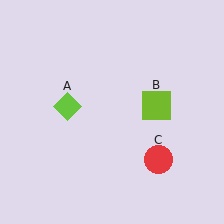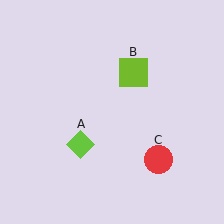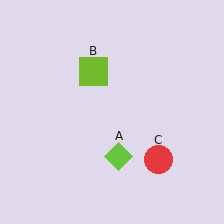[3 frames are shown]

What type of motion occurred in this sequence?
The lime diamond (object A), lime square (object B) rotated counterclockwise around the center of the scene.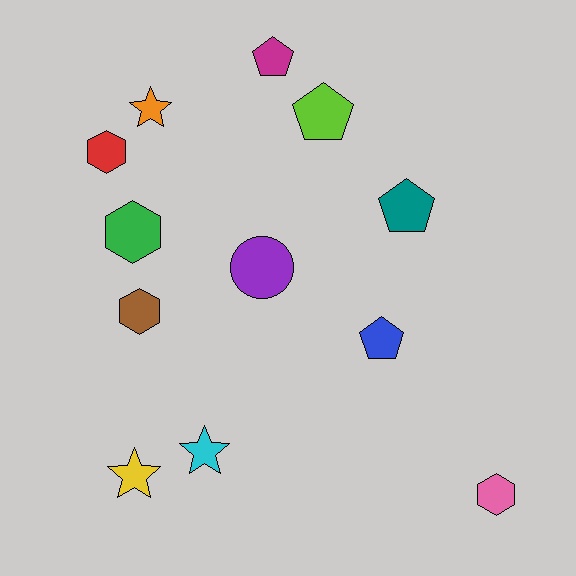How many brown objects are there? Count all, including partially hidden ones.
There is 1 brown object.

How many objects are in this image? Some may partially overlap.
There are 12 objects.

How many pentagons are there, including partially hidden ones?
There are 4 pentagons.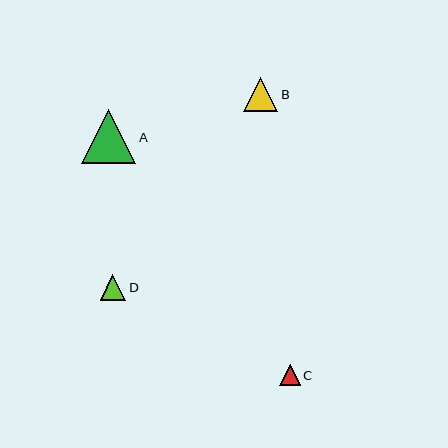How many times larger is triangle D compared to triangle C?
Triangle D is approximately 1.2 times the size of triangle C.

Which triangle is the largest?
Triangle A is the largest with a size of approximately 54 pixels.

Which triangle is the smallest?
Triangle C is the smallest with a size of approximately 21 pixels.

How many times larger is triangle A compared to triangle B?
Triangle A is approximately 1.6 times the size of triangle B.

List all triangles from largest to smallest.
From largest to smallest: A, B, D, C.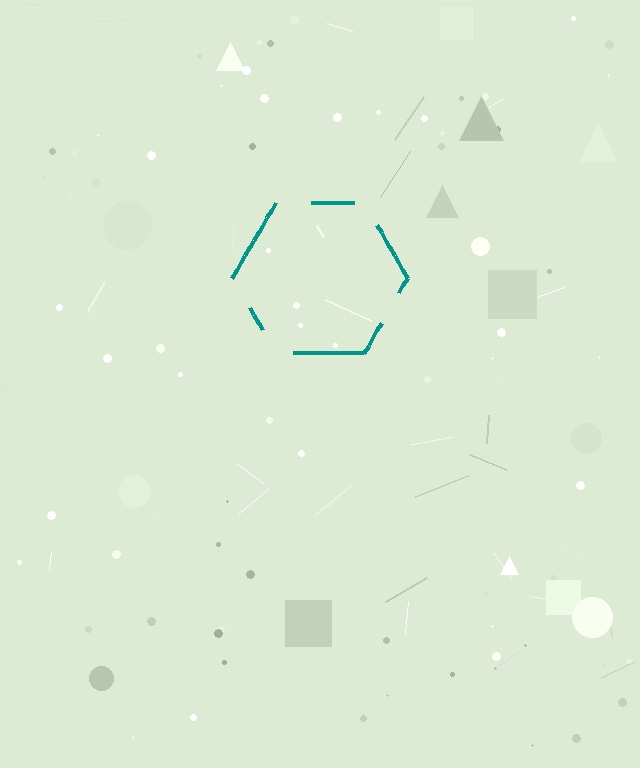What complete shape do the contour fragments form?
The contour fragments form a hexagon.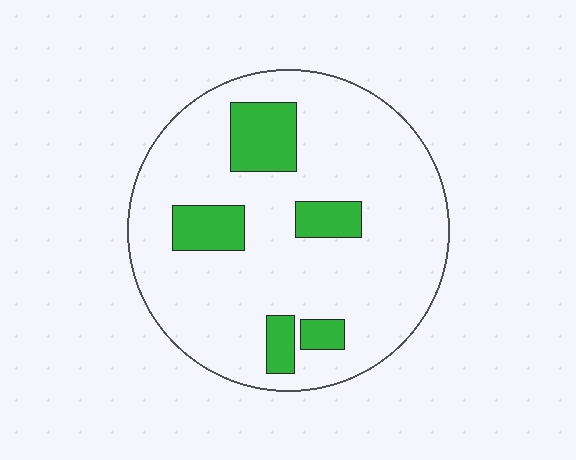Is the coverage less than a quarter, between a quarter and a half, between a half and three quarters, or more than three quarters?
Less than a quarter.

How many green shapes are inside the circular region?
5.